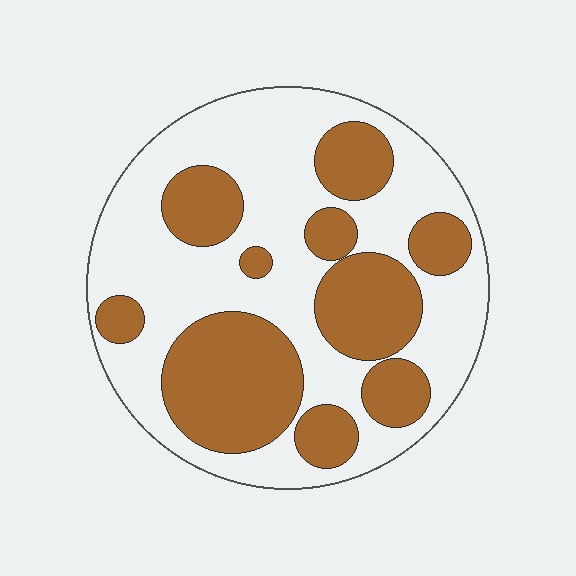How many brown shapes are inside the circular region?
10.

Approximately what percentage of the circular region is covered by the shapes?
Approximately 40%.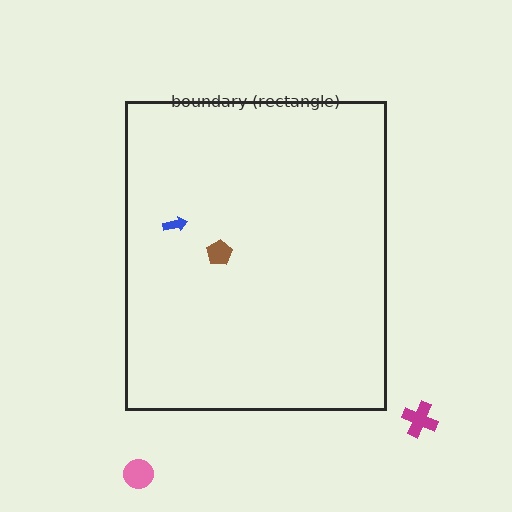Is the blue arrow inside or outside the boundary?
Inside.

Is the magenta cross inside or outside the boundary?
Outside.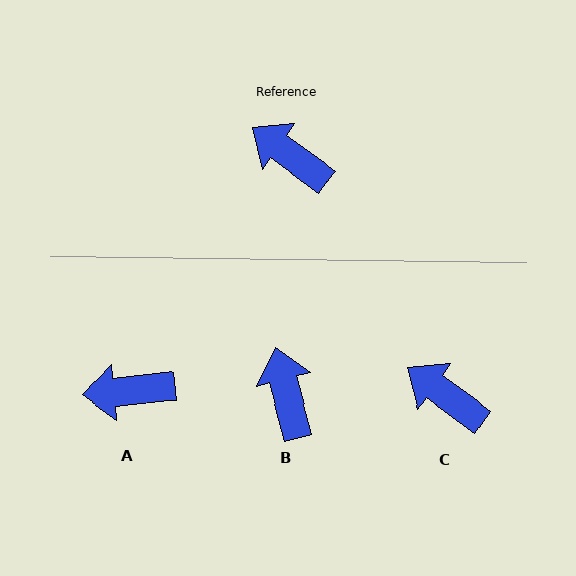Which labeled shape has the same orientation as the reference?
C.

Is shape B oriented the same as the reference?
No, it is off by about 40 degrees.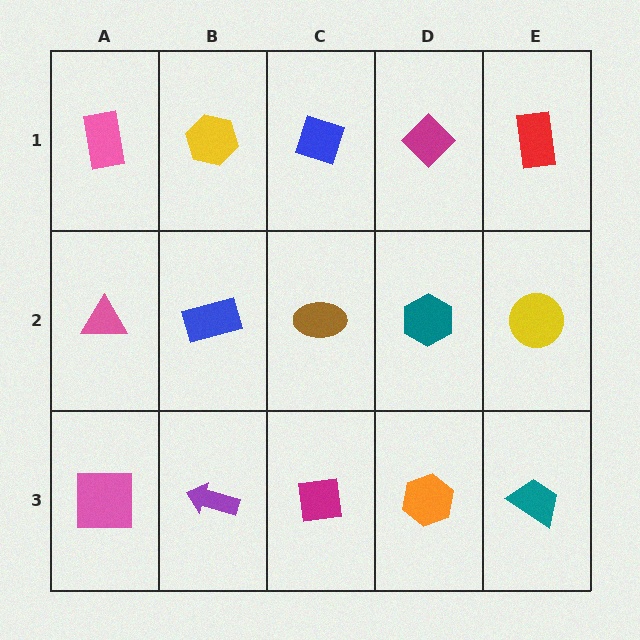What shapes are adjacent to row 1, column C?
A brown ellipse (row 2, column C), a yellow hexagon (row 1, column B), a magenta diamond (row 1, column D).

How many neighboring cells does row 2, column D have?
4.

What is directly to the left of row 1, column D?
A blue diamond.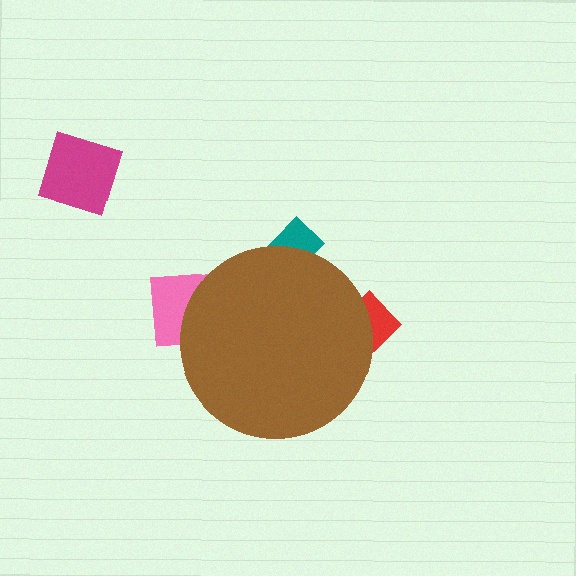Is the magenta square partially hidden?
No, the magenta square is fully visible.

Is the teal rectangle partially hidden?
Yes, the teal rectangle is partially hidden behind the brown circle.